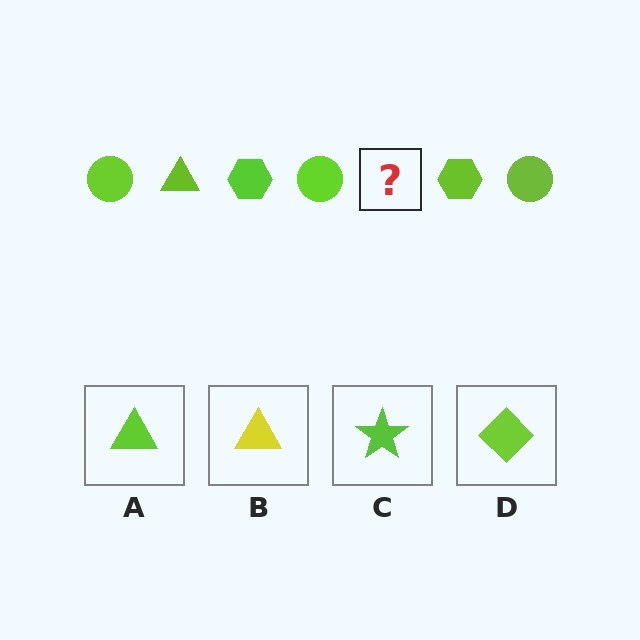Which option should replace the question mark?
Option A.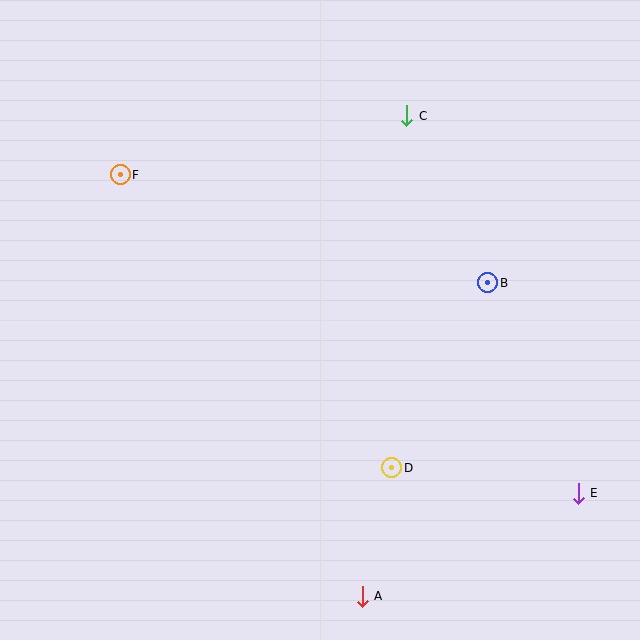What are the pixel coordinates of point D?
Point D is at (392, 468).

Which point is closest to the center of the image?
Point D at (392, 468) is closest to the center.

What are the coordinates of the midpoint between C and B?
The midpoint between C and B is at (447, 199).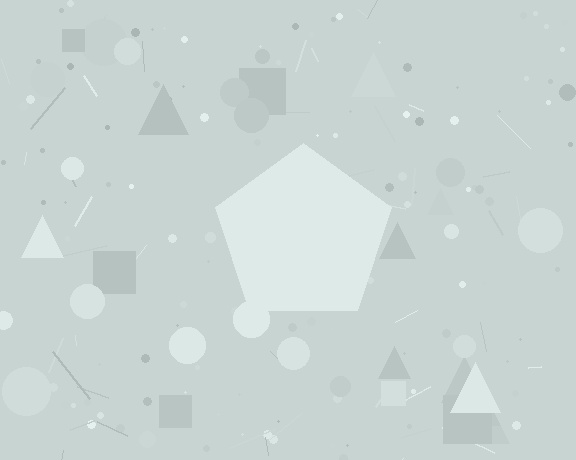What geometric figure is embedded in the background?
A pentagon is embedded in the background.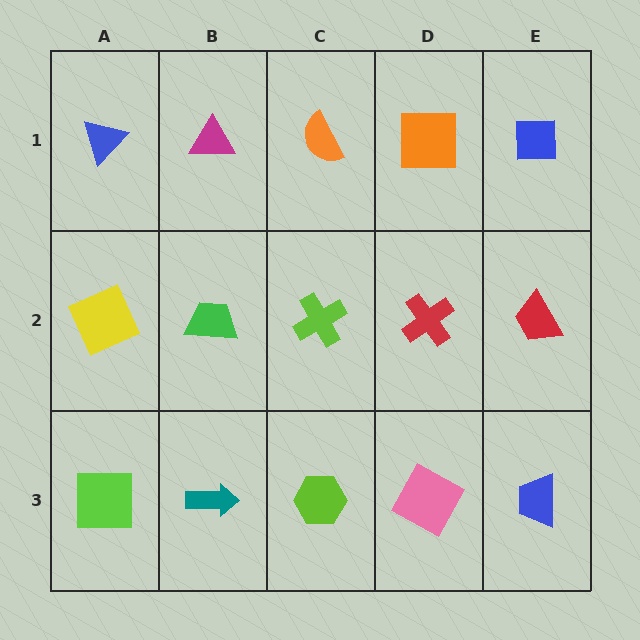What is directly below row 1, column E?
A red trapezoid.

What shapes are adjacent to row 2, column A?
A blue triangle (row 1, column A), a lime square (row 3, column A), a green trapezoid (row 2, column B).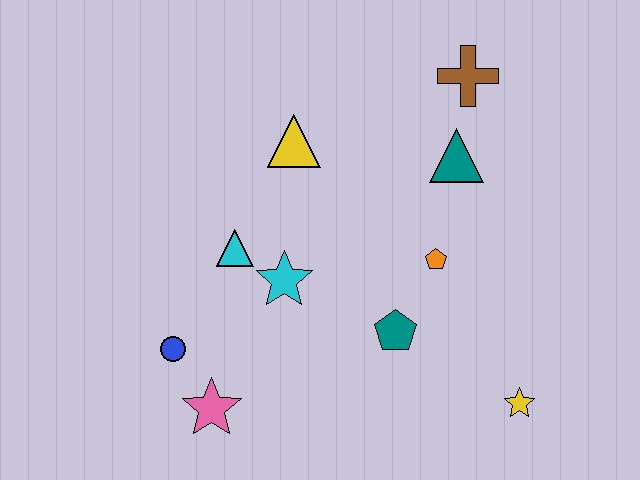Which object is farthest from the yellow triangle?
The yellow star is farthest from the yellow triangle.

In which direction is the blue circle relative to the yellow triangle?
The blue circle is below the yellow triangle.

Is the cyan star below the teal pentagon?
No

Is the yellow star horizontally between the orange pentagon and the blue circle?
No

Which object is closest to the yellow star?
The teal pentagon is closest to the yellow star.